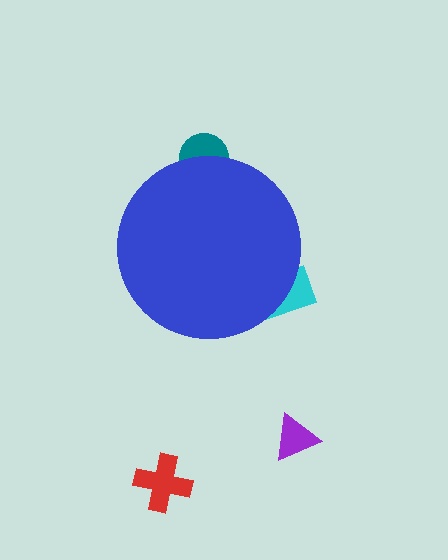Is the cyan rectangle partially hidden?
Yes, the cyan rectangle is partially hidden behind the blue circle.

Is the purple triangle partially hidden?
No, the purple triangle is fully visible.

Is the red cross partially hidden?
No, the red cross is fully visible.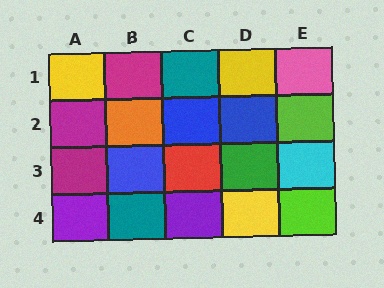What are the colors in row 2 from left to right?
Magenta, orange, blue, blue, lime.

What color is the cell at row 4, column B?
Teal.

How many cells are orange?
1 cell is orange.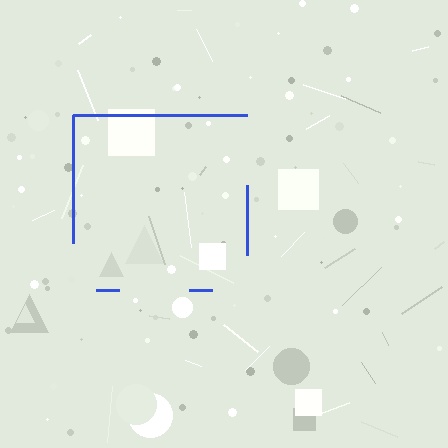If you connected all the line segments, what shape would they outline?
They would outline a square.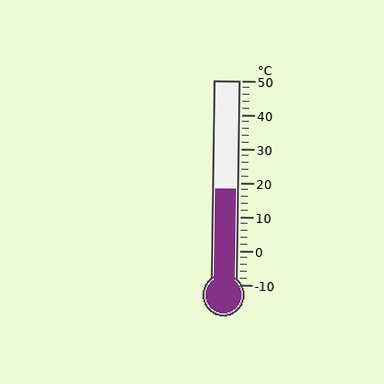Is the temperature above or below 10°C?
The temperature is above 10°C.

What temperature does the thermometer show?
The thermometer shows approximately 18°C.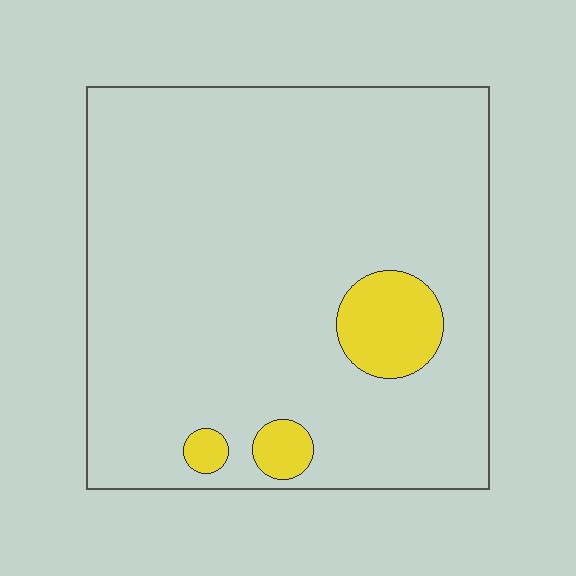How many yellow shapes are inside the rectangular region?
3.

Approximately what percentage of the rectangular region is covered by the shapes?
Approximately 10%.